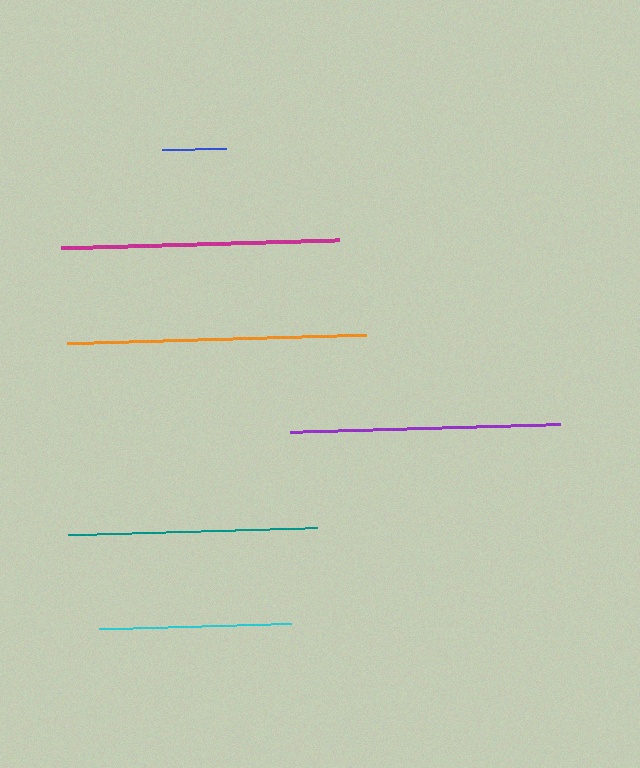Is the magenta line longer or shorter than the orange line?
The orange line is longer than the magenta line.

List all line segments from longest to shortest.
From longest to shortest: orange, magenta, purple, teal, cyan, blue.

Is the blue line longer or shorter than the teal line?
The teal line is longer than the blue line.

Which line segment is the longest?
The orange line is the longest at approximately 300 pixels.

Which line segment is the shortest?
The blue line is the shortest at approximately 65 pixels.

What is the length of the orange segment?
The orange segment is approximately 300 pixels long.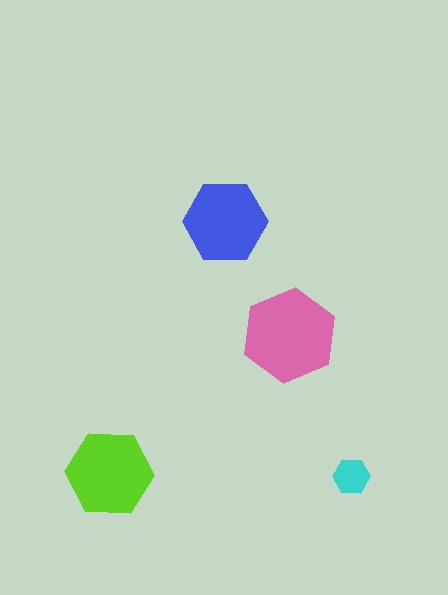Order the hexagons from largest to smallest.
the pink one, the lime one, the blue one, the cyan one.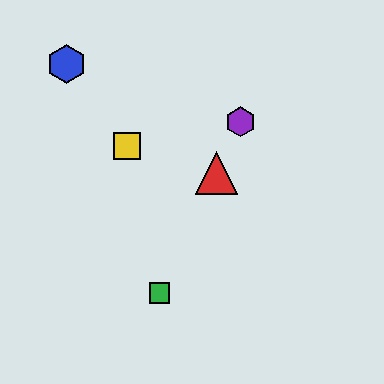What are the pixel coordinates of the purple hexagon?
The purple hexagon is at (241, 122).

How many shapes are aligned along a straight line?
3 shapes (the red triangle, the green square, the purple hexagon) are aligned along a straight line.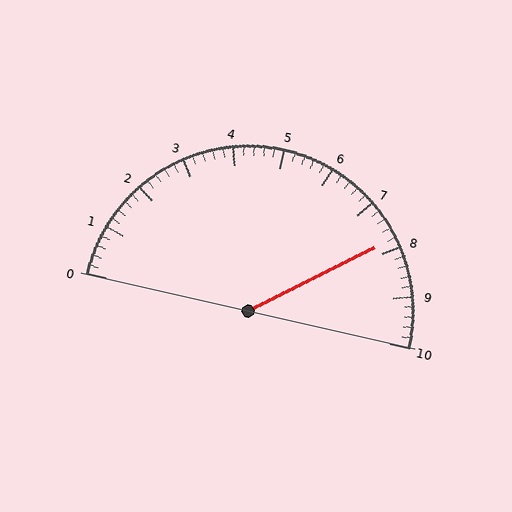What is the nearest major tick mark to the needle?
The nearest major tick mark is 8.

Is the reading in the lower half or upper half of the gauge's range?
The reading is in the upper half of the range (0 to 10).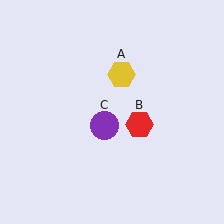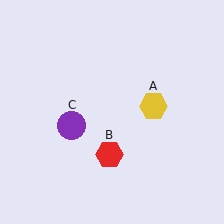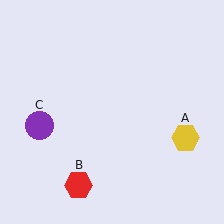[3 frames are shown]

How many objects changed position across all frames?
3 objects changed position: yellow hexagon (object A), red hexagon (object B), purple circle (object C).